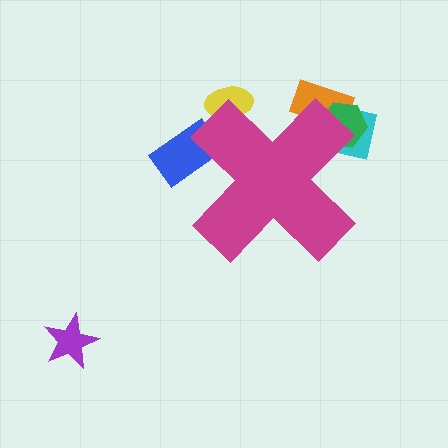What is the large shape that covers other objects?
A magenta cross.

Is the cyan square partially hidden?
Yes, the cyan square is partially hidden behind the magenta cross.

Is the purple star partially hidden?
No, the purple star is fully visible.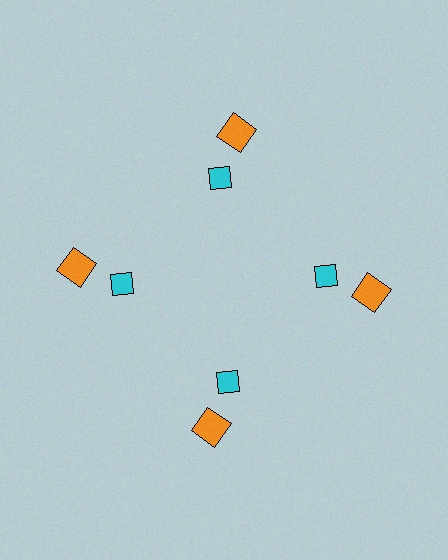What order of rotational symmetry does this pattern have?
This pattern has 4-fold rotational symmetry.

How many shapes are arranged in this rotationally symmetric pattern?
There are 8 shapes, arranged in 4 groups of 2.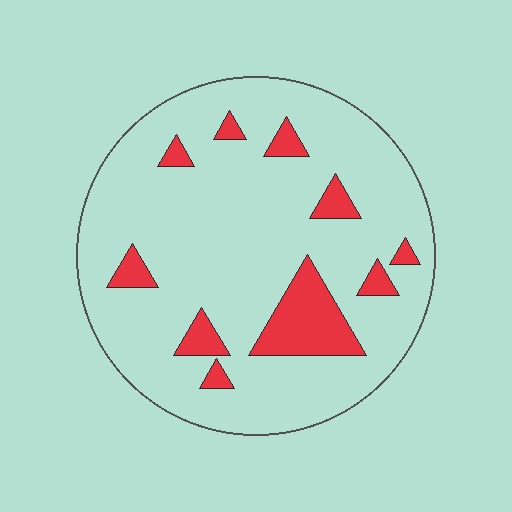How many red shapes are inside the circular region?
10.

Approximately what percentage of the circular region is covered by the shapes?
Approximately 15%.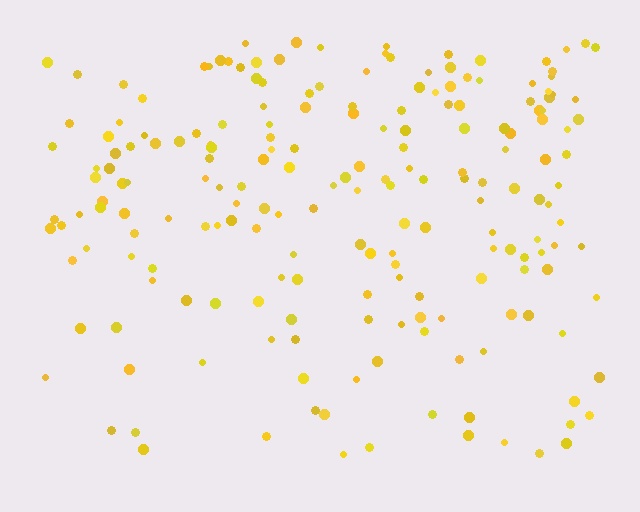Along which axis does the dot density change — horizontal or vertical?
Vertical.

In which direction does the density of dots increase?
From bottom to top, with the top side densest.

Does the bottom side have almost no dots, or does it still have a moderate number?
Still a moderate number, just noticeably fewer than the top.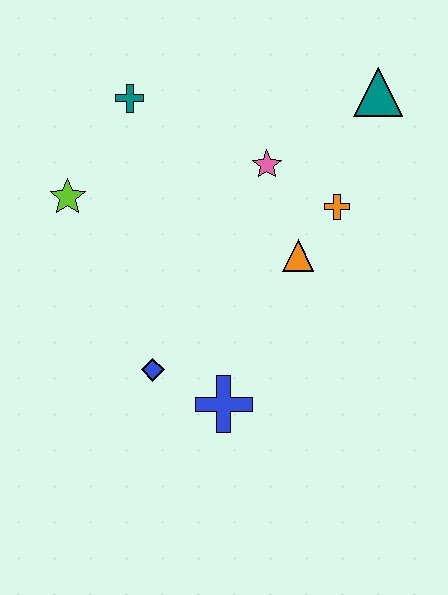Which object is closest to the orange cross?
The orange triangle is closest to the orange cross.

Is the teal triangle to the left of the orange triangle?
No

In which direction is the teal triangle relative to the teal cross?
The teal triangle is to the right of the teal cross.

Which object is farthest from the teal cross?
The blue cross is farthest from the teal cross.